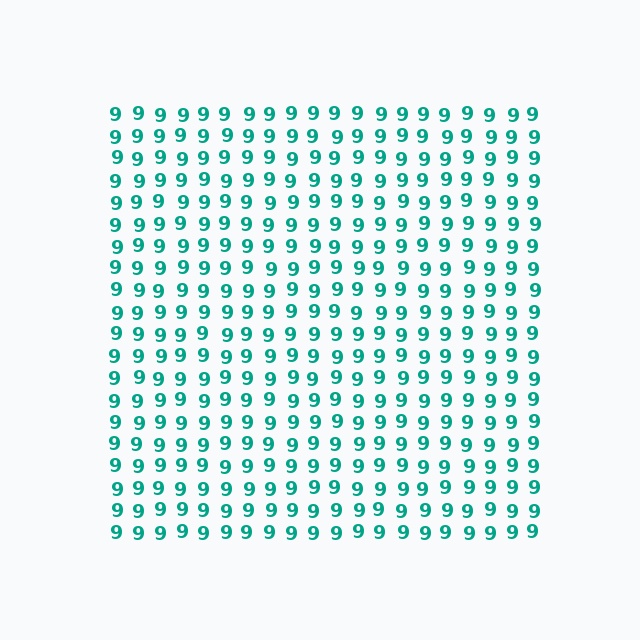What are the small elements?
The small elements are digit 9's.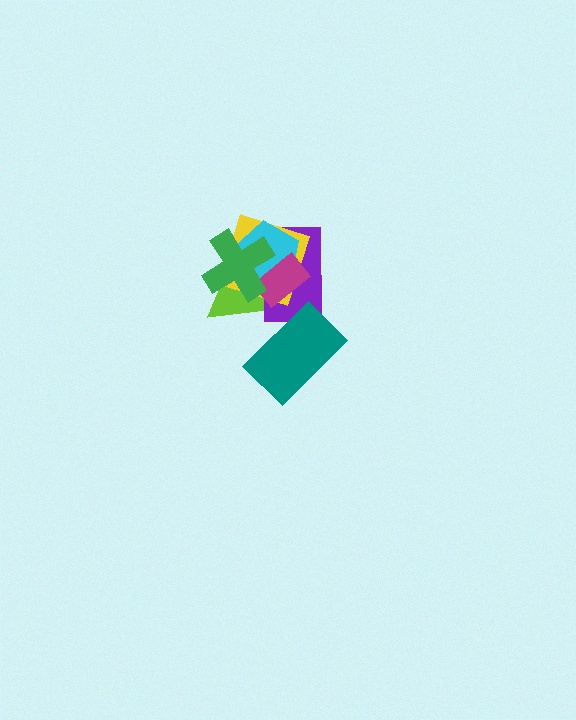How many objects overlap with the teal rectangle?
1 object overlaps with the teal rectangle.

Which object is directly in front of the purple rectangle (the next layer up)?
The yellow square is directly in front of the purple rectangle.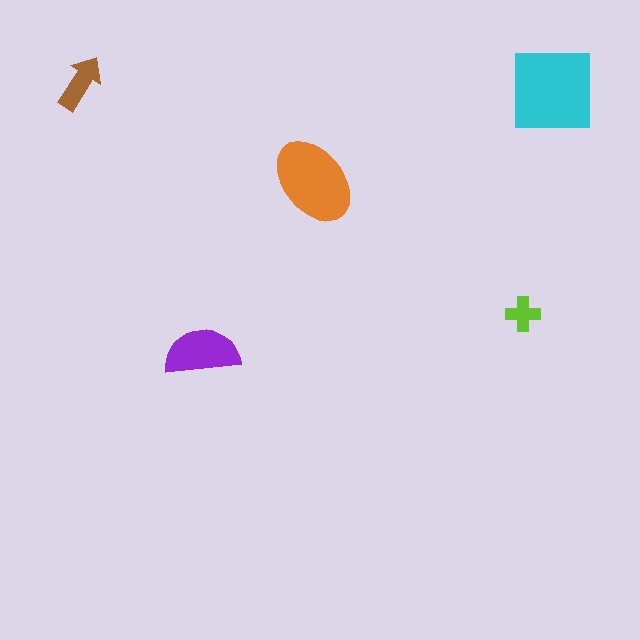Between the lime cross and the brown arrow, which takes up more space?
The brown arrow.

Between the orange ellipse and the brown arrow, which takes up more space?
The orange ellipse.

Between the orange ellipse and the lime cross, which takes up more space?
The orange ellipse.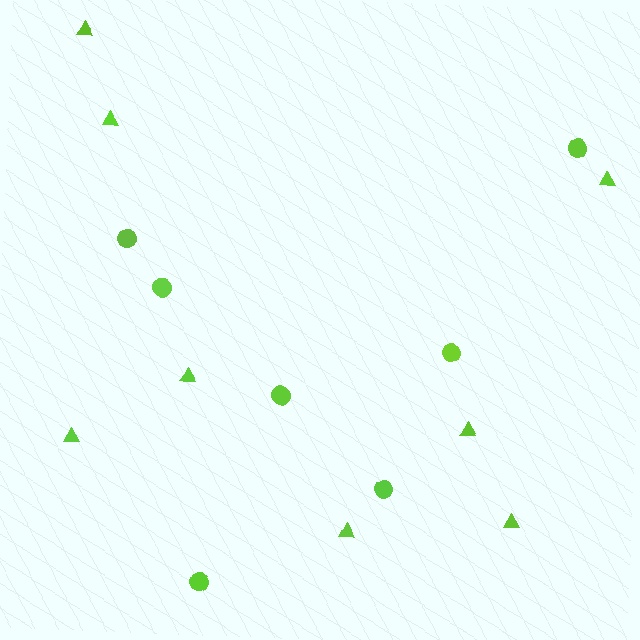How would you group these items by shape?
There are 2 groups: one group of circles (7) and one group of triangles (8).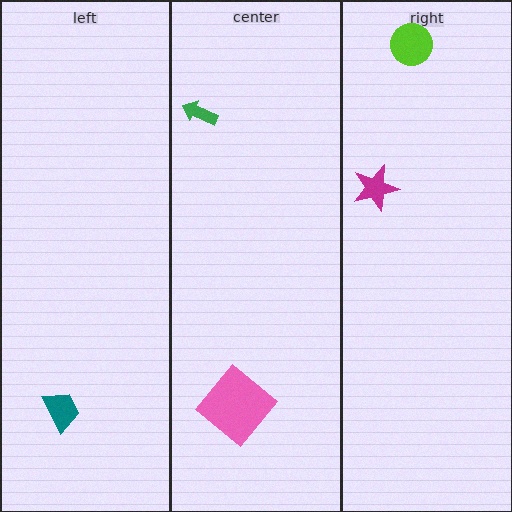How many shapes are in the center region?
2.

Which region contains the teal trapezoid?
The left region.